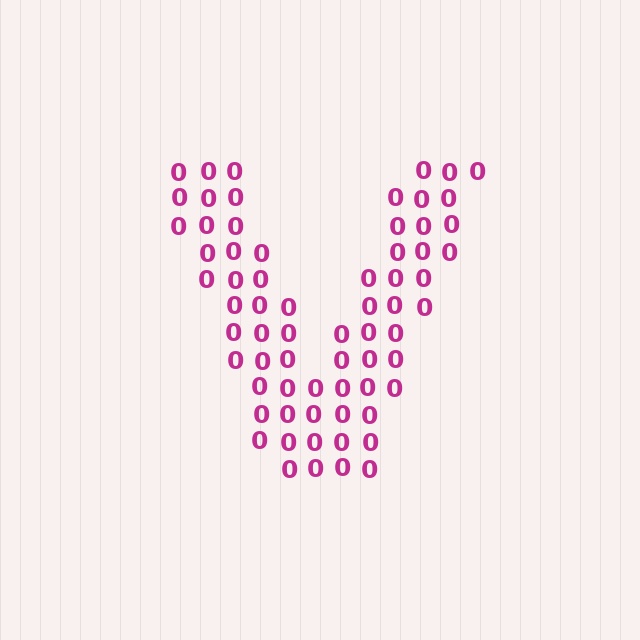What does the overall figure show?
The overall figure shows the letter V.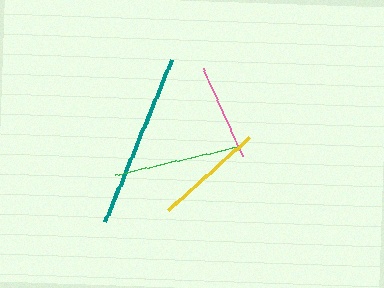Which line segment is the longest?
The teal line is the longest at approximately 175 pixels.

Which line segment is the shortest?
The pink line is the shortest at approximately 97 pixels.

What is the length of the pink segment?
The pink segment is approximately 97 pixels long.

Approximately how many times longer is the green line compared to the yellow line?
The green line is approximately 1.1 times the length of the yellow line.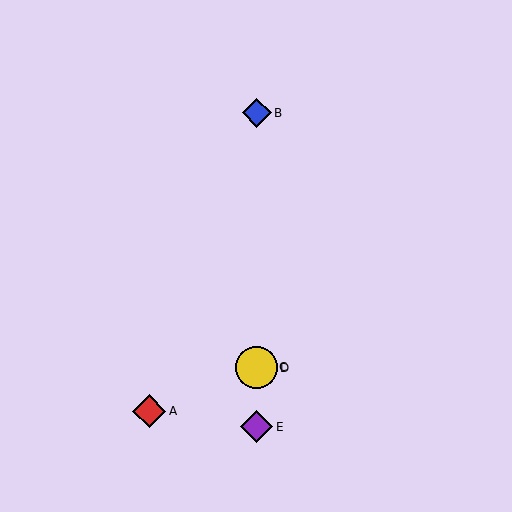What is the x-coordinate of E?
Object E is at x≈257.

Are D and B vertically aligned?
Yes, both are at x≈257.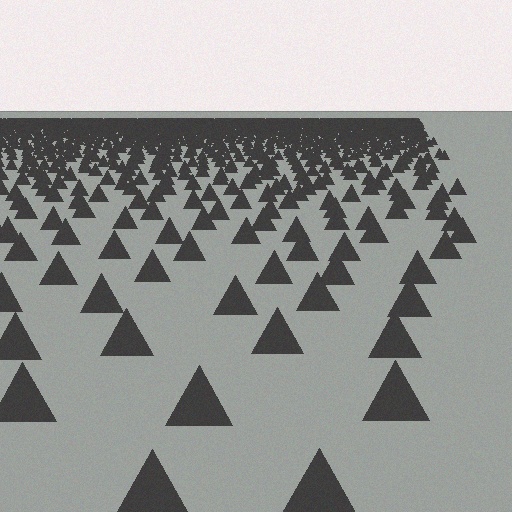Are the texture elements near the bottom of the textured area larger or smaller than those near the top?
Larger. Near the bottom, elements are closer to the viewer and appear at a bigger on-screen size.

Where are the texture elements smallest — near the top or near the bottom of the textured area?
Near the top.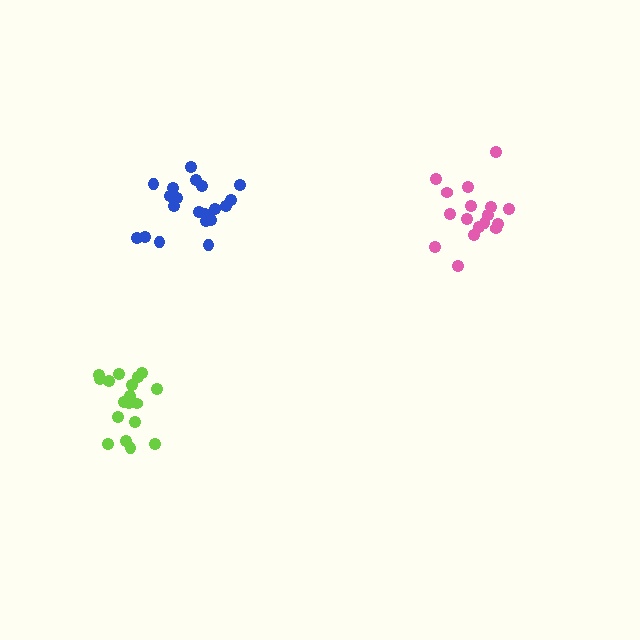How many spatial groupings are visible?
There are 3 spatial groupings.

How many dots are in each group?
Group 1: 18 dots, Group 2: 17 dots, Group 3: 20 dots (55 total).